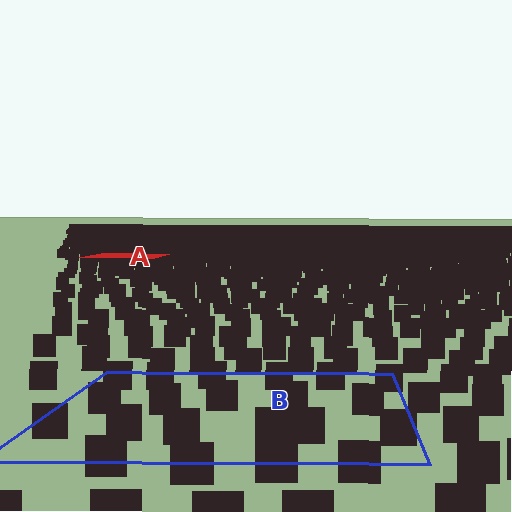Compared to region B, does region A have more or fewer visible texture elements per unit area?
Region A has more texture elements per unit area — they are packed more densely because it is farther away.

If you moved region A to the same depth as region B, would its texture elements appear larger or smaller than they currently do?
They would appear larger. At a closer depth, the same texture elements are projected at a bigger on-screen size.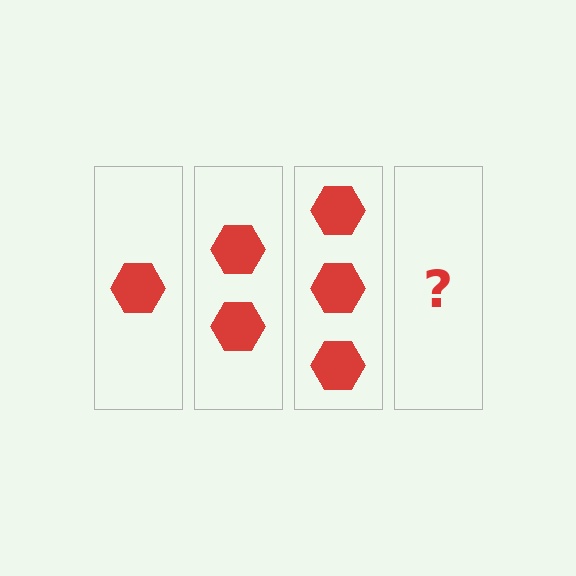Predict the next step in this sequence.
The next step is 4 hexagons.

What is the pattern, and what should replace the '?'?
The pattern is that each step adds one more hexagon. The '?' should be 4 hexagons.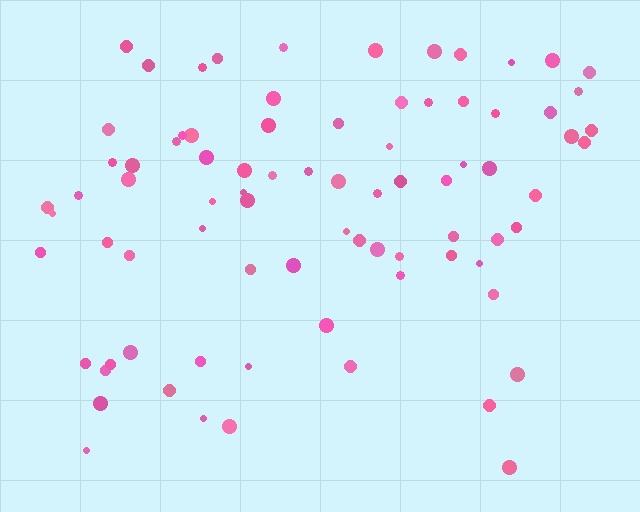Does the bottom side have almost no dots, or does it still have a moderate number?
Still a moderate number, just noticeably fewer than the top.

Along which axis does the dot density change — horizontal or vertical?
Vertical.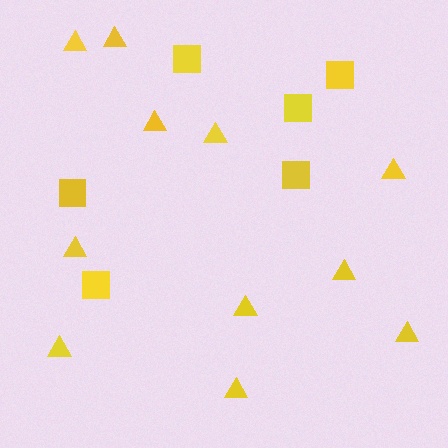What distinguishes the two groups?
There are 2 groups: one group of squares (6) and one group of triangles (11).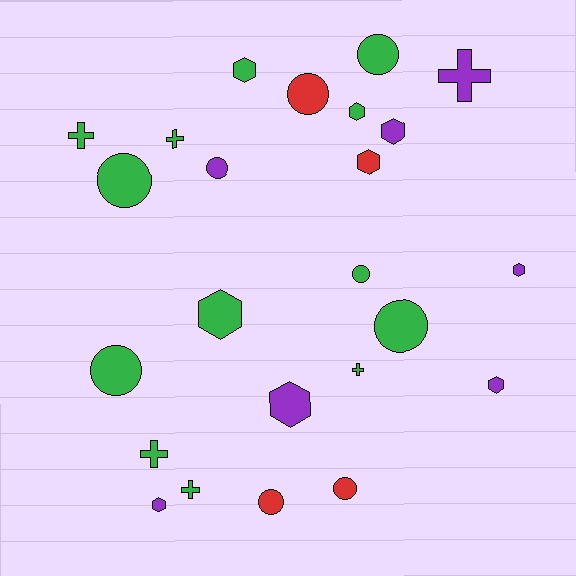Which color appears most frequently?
Green, with 13 objects.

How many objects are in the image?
There are 24 objects.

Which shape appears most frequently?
Circle, with 9 objects.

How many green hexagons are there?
There are 3 green hexagons.